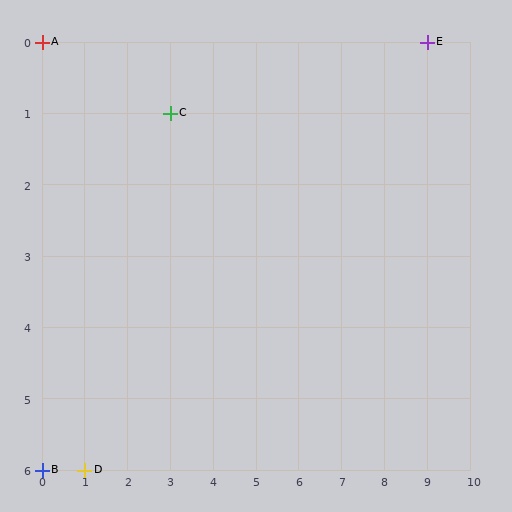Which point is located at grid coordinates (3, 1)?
Point C is at (3, 1).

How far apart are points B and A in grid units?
Points B and A are 6 rows apart.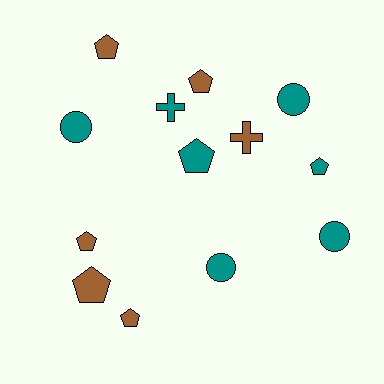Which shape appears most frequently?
Pentagon, with 7 objects.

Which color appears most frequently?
Teal, with 7 objects.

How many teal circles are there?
There are 4 teal circles.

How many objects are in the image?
There are 13 objects.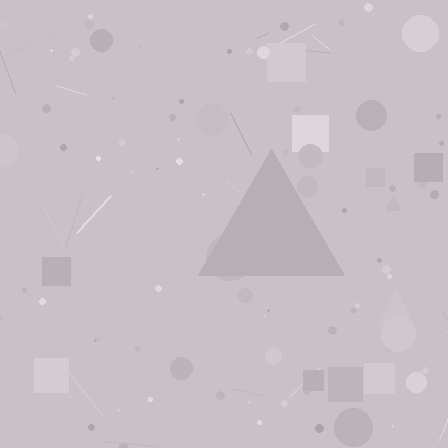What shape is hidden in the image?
A triangle is hidden in the image.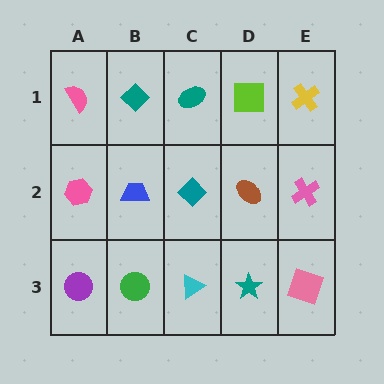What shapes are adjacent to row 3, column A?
A pink hexagon (row 2, column A), a green circle (row 3, column B).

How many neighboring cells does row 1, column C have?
3.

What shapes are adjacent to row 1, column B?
A blue trapezoid (row 2, column B), a pink semicircle (row 1, column A), a teal ellipse (row 1, column C).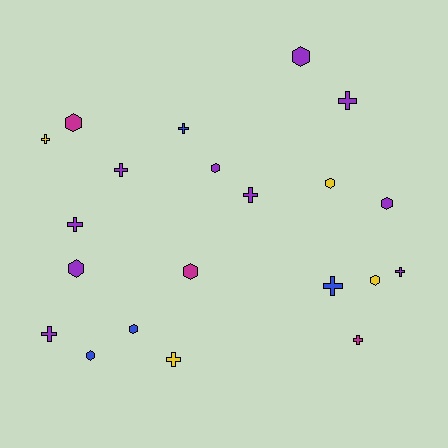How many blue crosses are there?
There are 2 blue crosses.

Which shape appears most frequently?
Cross, with 11 objects.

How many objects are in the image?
There are 21 objects.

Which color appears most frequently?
Purple, with 10 objects.